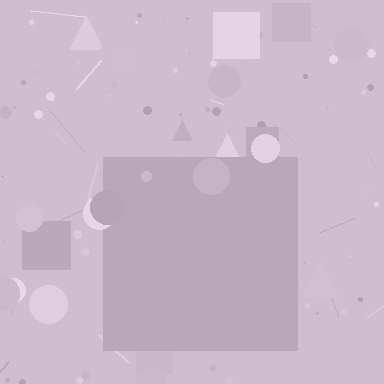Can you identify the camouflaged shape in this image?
The camouflaged shape is a square.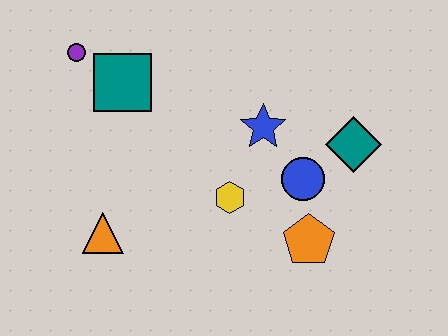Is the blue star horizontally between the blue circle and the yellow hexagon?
Yes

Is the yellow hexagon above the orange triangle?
Yes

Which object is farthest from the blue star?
The purple circle is farthest from the blue star.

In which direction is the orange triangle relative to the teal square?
The orange triangle is below the teal square.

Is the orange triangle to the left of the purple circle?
No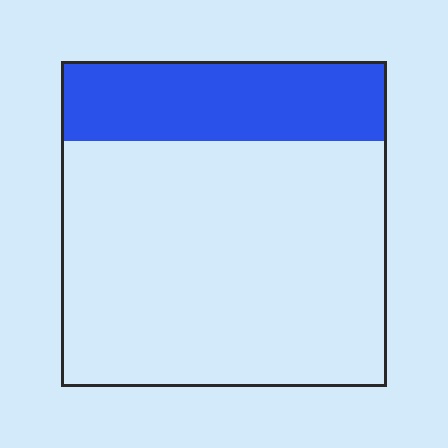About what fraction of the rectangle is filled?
About one quarter (1/4).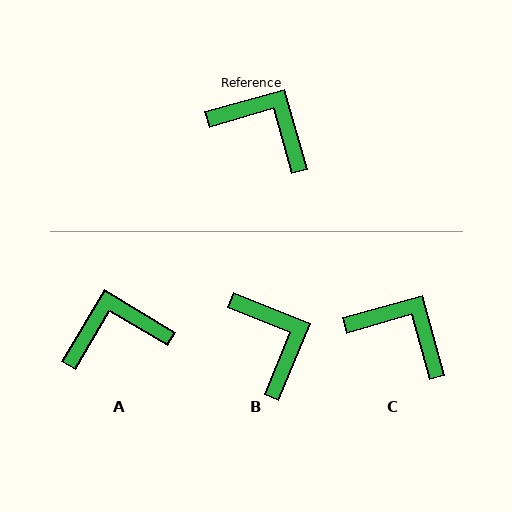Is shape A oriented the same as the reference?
No, it is off by about 44 degrees.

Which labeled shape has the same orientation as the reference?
C.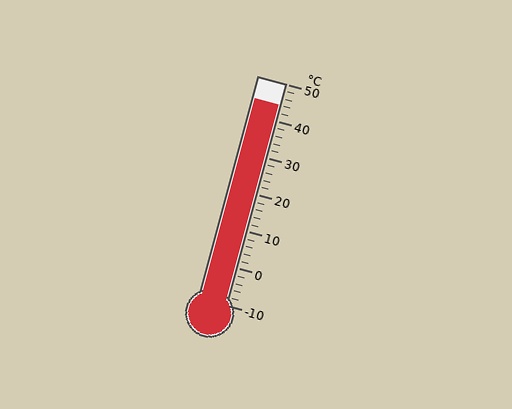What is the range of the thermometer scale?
The thermometer scale ranges from -10°C to 50°C.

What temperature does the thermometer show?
The thermometer shows approximately 44°C.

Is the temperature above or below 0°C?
The temperature is above 0°C.